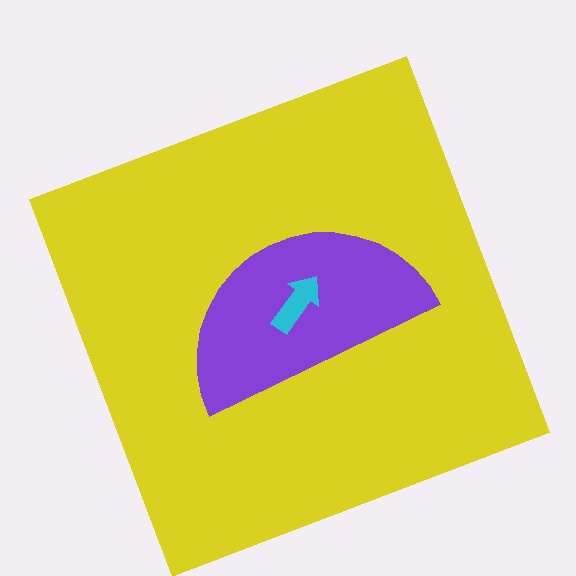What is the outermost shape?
The yellow square.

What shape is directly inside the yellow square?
The purple semicircle.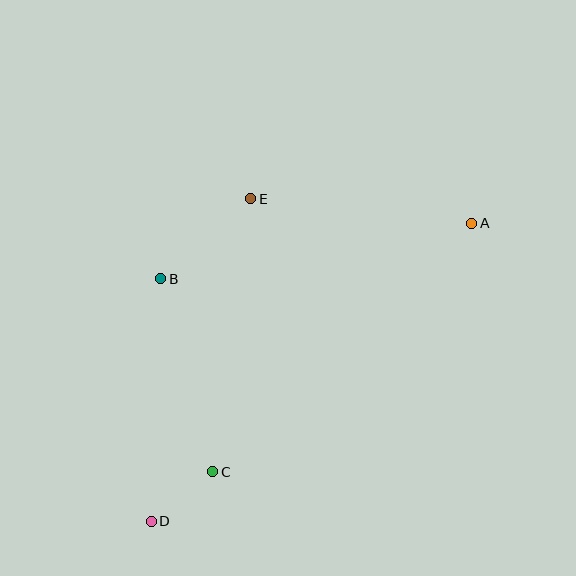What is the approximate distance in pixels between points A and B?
The distance between A and B is approximately 316 pixels.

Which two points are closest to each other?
Points C and D are closest to each other.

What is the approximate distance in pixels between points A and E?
The distance between A and E is approximately 222 pixels.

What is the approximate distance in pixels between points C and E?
The distance between C and E is approximately 276 pixels.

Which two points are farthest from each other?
Points A and D are farthest from each other.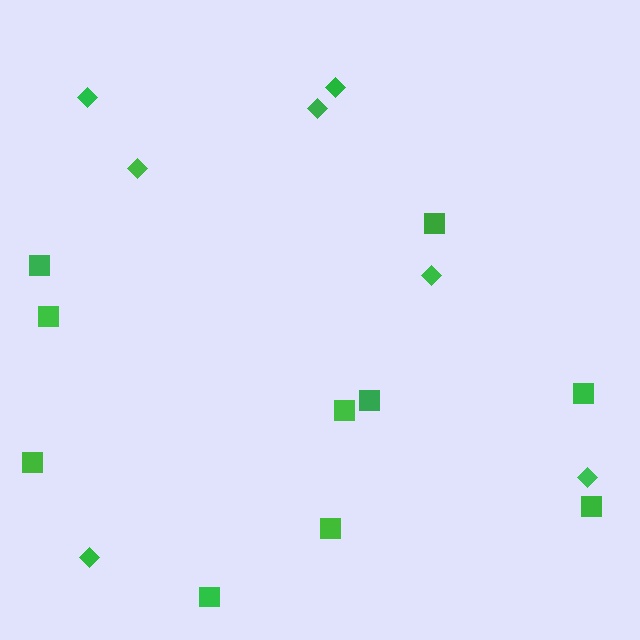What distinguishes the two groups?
There are 2 groups: one group of diamonds (7) and one group of squares (10).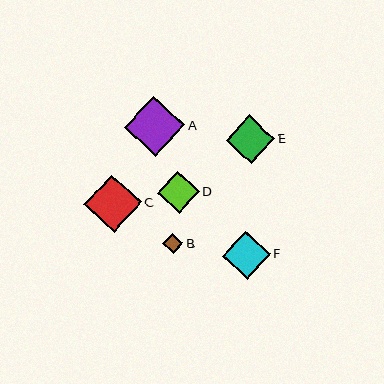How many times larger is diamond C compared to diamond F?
Diamond C is approximately 1.2 times the size of diamond F.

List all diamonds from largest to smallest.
From largest to smallest: A, C, E, F, D, B.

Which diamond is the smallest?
Diamond B is the smallest with a size of approximately 20 pixels.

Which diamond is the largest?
Diamond A is the largest with a size of approximately 60 pixels.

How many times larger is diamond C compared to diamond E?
Diamond C is approximately 1.2 times the size of diamond E.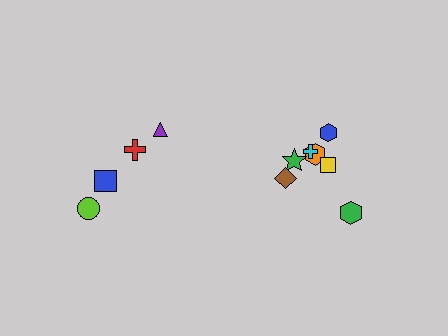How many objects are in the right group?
There are 7 objects.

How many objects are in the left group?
There are 4 objects.